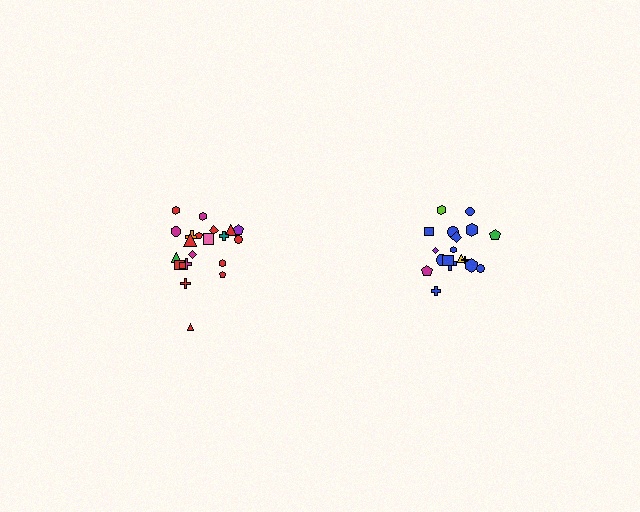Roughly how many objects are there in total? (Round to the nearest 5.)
Roughly 40 objects in total.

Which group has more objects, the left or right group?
The left group.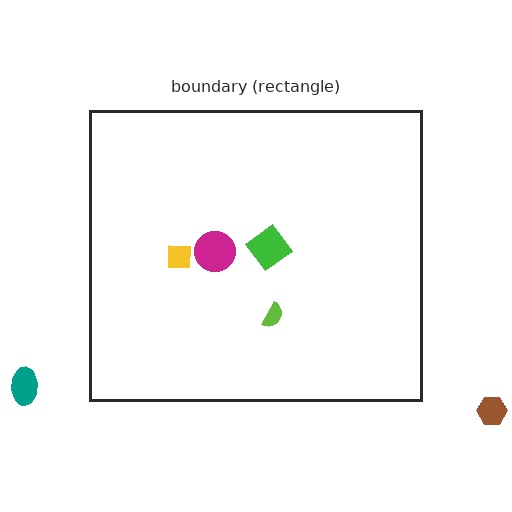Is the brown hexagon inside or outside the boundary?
Outside.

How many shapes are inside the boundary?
4 inside, 2 outside.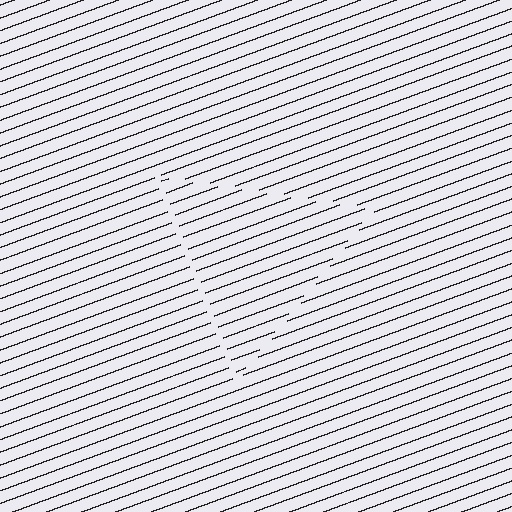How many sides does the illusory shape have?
3 sides — the line-ends trace a triangle.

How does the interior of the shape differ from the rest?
The interior of the shape contains the same grating, shifted by half a period — the contour is defined by the phase discontinuity where line-ends from the inner and outer gratings abut.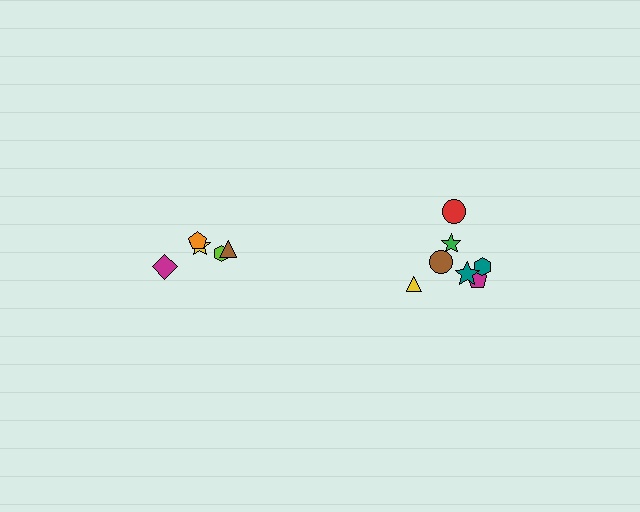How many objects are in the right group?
There are 7 objects.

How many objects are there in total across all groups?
There are 12 objects.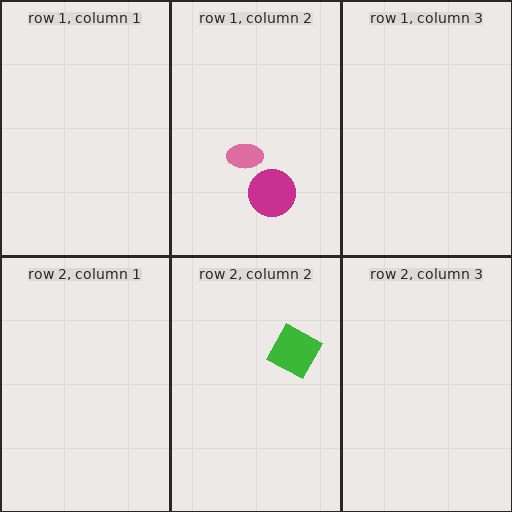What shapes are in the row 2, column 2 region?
The green diamond.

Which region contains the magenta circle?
The row 1, column 2 region.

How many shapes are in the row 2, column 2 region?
1.